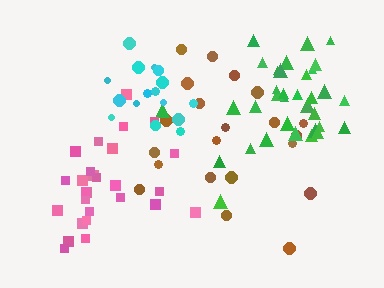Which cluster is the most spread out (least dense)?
Brown.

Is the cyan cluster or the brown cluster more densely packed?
Cyan.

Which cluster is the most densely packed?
Pink.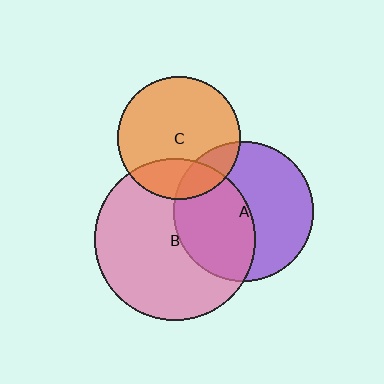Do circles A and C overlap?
Yes.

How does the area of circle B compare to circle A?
Approximately 1.3 times.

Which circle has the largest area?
Circle B (pink).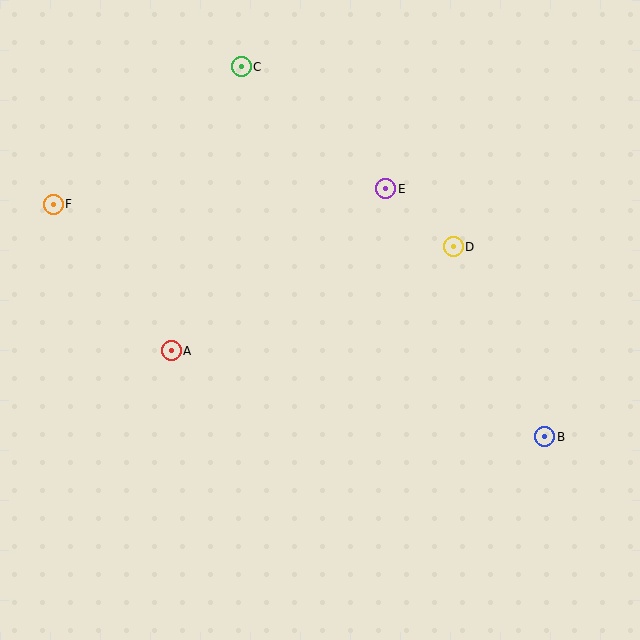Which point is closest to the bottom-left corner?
Point A is closest to the bottom-left corner.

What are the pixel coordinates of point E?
Point E is at (386, 189).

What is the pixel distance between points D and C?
The distance between D and C is 278 pixels.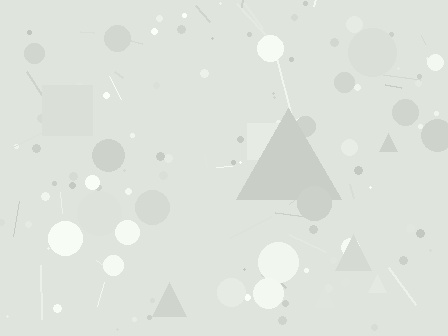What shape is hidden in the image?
A triangle is hidden in the image.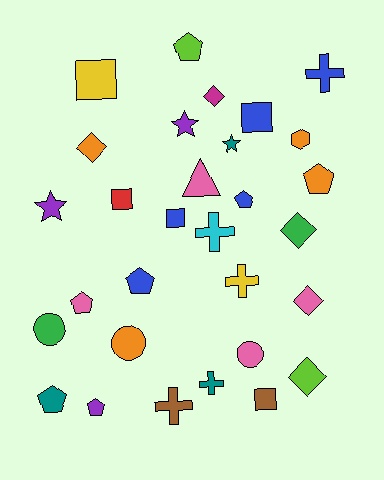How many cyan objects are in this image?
There is 1 cyan object.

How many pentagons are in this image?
There are 7 pentagons.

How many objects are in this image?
There are 30 objects.